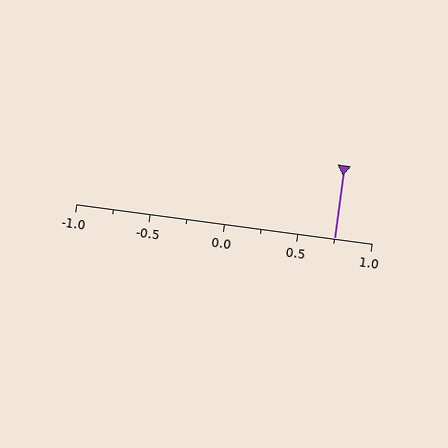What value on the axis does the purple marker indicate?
The marker indicates approximately 0.75.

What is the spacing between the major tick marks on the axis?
The major ticks are spaced 0.5 apart.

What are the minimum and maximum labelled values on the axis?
The axis runs from -1.0 to 1.0.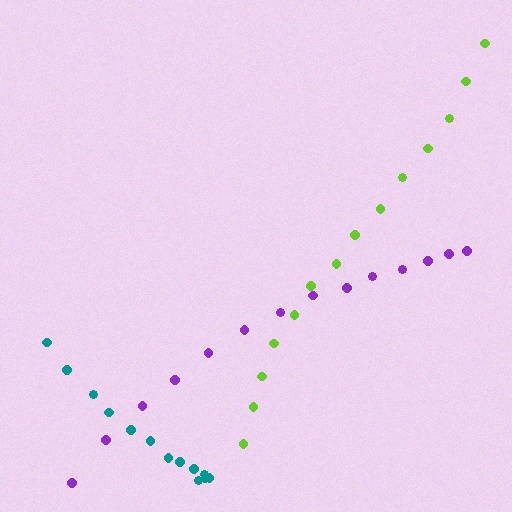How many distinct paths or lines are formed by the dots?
There are 3 distinct paths.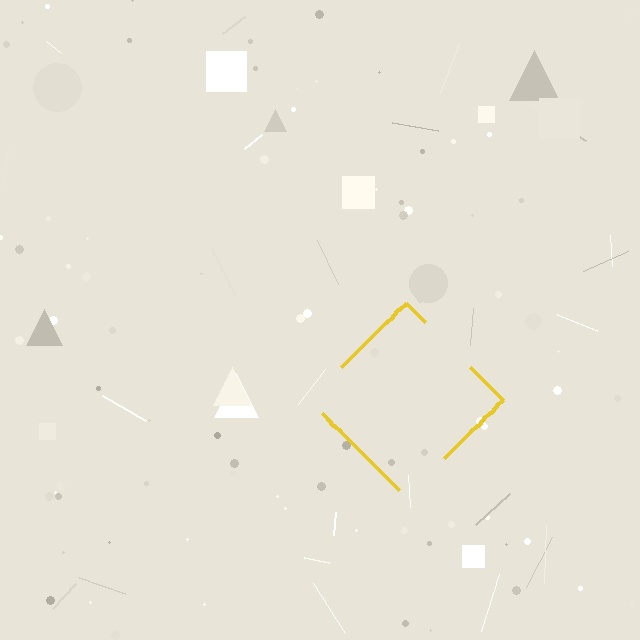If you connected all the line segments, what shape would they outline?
They would outline a diamond.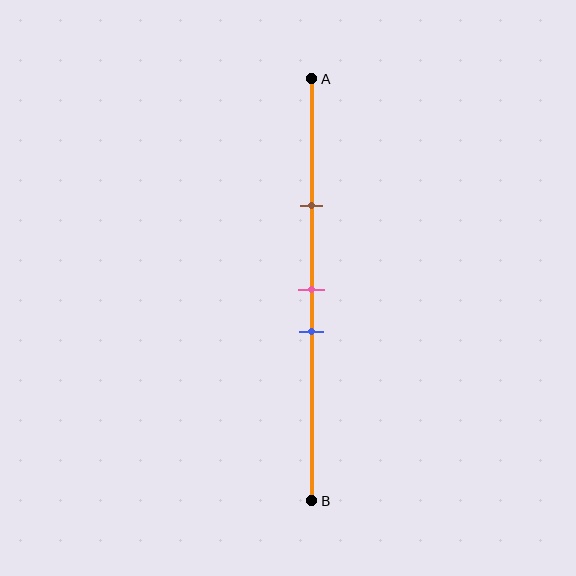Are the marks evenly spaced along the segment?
No, the marks are not evenly spaced.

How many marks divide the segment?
There are 3 marks dividing the segment.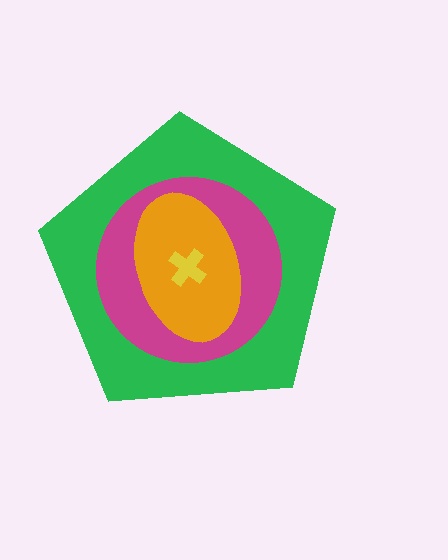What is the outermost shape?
The green pentagon.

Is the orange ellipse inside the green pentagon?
Yes.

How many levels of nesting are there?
4.